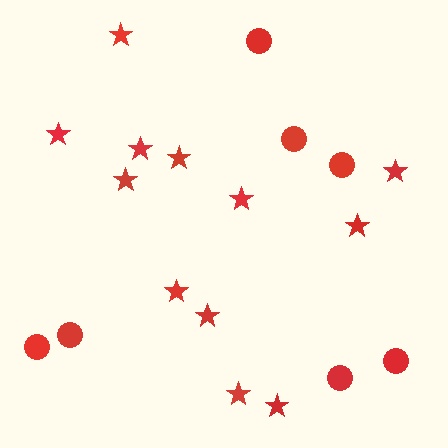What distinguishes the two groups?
There are 2 groups: one group of circles (7) and one group of stars (12).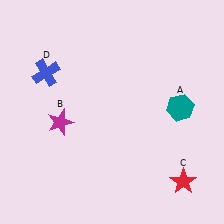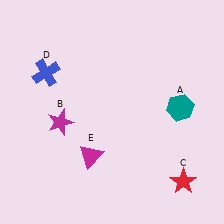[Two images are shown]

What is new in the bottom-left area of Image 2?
A magenta triangle (E) was added in the bottom-left area of Image 2.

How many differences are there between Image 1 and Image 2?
There is 1 difference between the two images.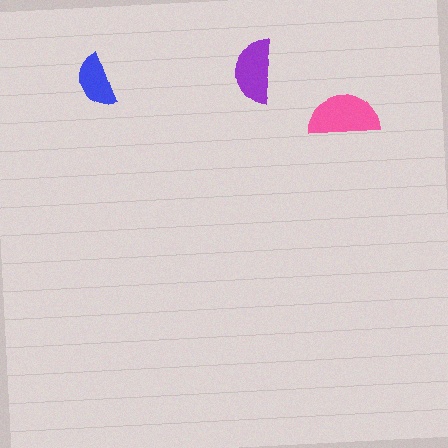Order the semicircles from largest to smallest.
the pink one, the purple one, the blue one.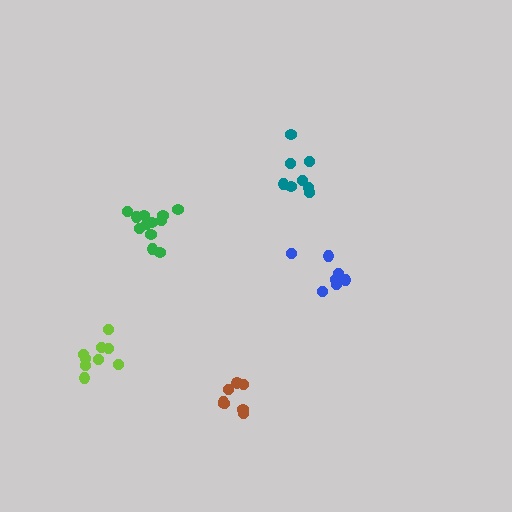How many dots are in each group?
Group 1: 8 dots, Group 2: 8 dots, Group 3: 12 dots, Group 4: 8 dots, Group 5: 9 dots (45 total).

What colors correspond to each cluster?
The clusters are colored: teal, blue, green, brown, lime.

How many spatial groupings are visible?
There are 5 spatial groupings.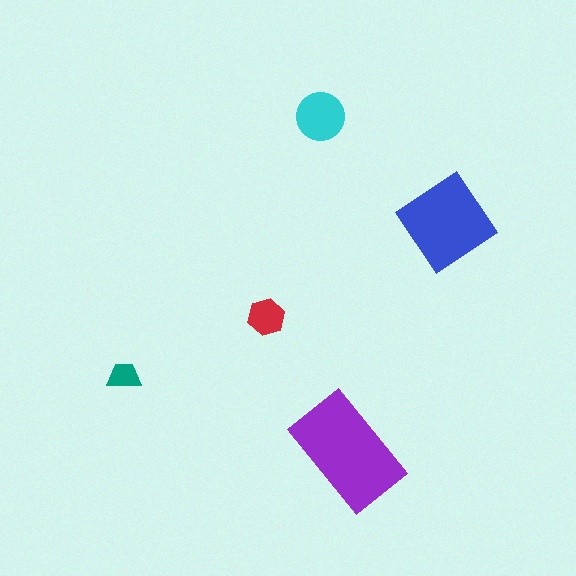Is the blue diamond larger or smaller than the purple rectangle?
Smaller.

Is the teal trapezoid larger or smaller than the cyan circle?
Smaller.